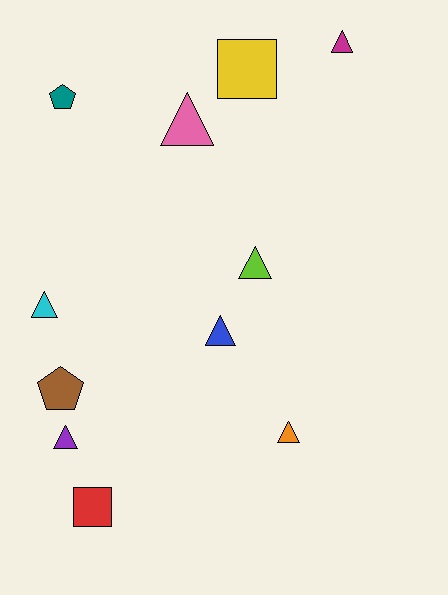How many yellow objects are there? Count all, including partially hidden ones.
There is 1 yellow object.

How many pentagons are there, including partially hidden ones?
There are 2 pentagons.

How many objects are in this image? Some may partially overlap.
There are 11 objects.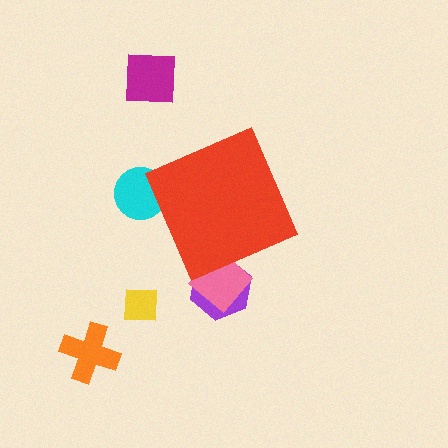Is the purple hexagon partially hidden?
Yes, the purple hexagon is partially hidden behind the red diamond.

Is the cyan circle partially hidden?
Yes, the cyan circle is partially hidden behind the red diamond.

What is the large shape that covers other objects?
A red diamond.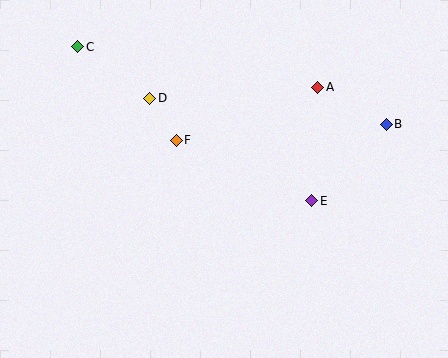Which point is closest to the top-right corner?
Point B is closest to the top-right corner.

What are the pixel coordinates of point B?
Point B is at (386, 124).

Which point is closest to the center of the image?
Point F at (176, 140) is closest to the center.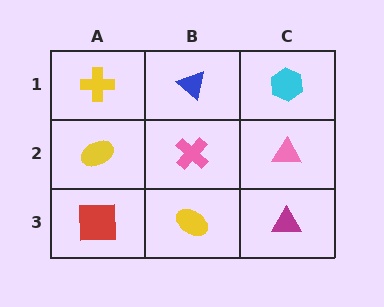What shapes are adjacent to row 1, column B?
A pink cross (row 2, column B), a yellow cross (row 1, column A), a cyan hexagon (row 1, column C).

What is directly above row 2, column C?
A cyan hexagon.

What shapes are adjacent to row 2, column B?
A blue triangle (row 1, column B), a yellow ellipse (row 3, column B), a yellow ellipse (row 2, column A), a pink triangle (row 2, column C).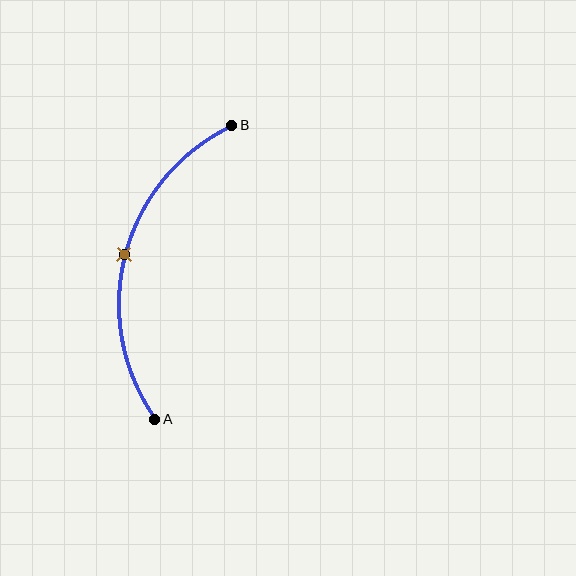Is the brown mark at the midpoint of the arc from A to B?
Yes. The brown mark lies on the arc at equal arc-length from both A and B — it is the arc midpoint.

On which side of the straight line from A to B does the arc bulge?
The arc bulges to the left of the straight line connecting A and B.